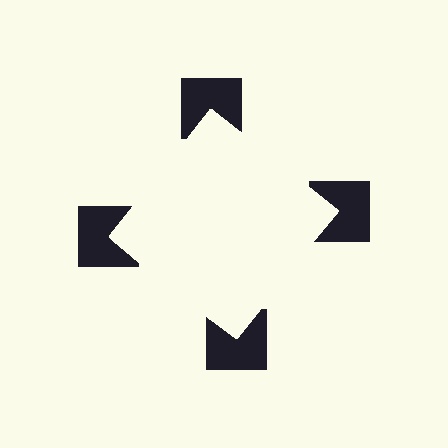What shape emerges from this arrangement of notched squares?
An illusory square — its edges are inferred from the aligned wedge cuts in the notched squares, not physically drawn.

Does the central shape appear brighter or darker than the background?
It typically appears slightly brighter than the background, even though no actual brightness change is drawn.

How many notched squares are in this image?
There are 4 — one at each vertex of the illusory square.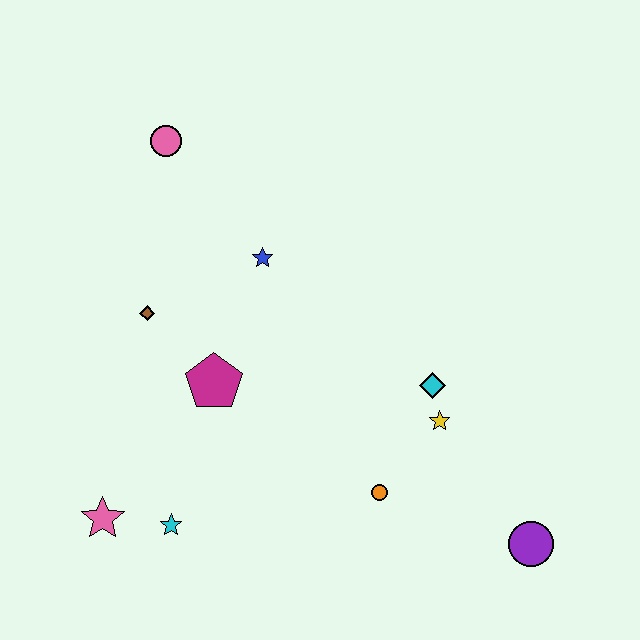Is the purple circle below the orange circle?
Yes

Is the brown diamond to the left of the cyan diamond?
Yes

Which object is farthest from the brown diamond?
The purple circle is farthest from the brown diamond.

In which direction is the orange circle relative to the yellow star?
The orange circle is below the yellow star.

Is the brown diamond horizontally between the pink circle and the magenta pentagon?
No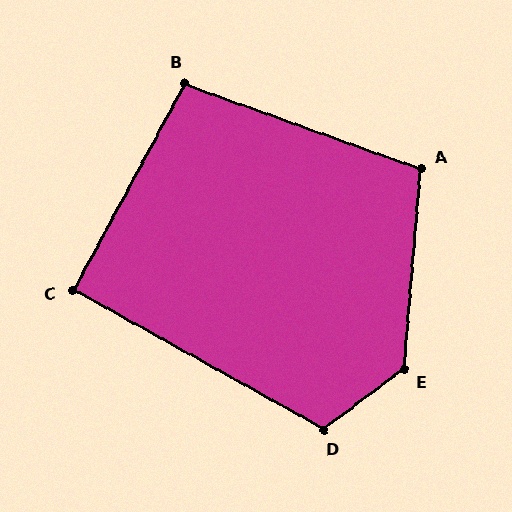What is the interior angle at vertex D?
Approximately 114 degrees (obtuse).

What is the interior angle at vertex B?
Approximately 99 degrees (obtuse).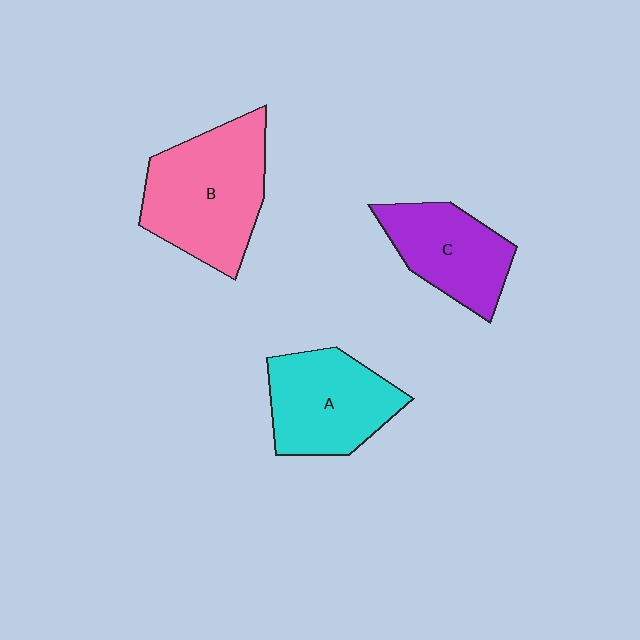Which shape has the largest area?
Shape B (pink).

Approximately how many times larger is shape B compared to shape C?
Approximately 1.4 times.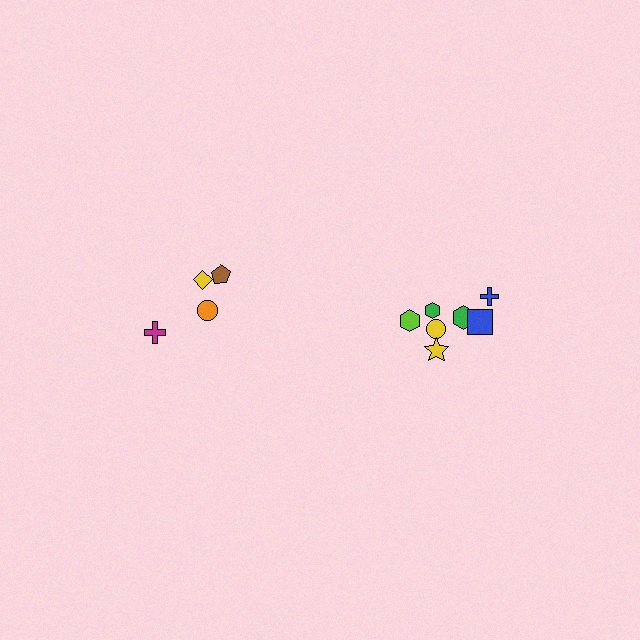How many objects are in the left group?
There are 4 objects.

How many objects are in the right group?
There are 7 objects.